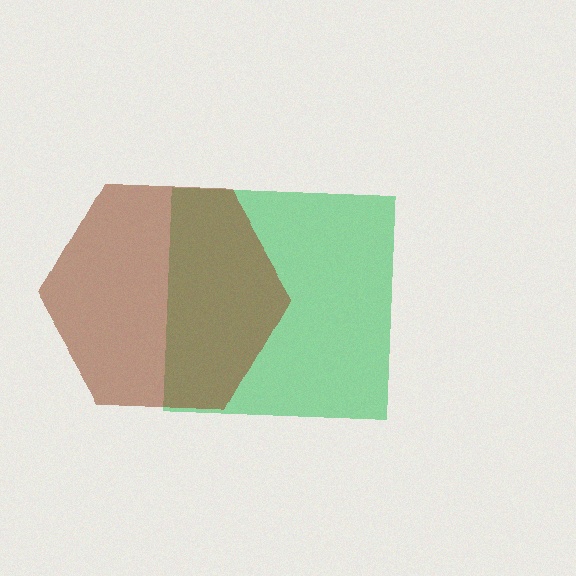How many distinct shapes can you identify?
There are 2 distinct shapes: a green square, a brown hexagon.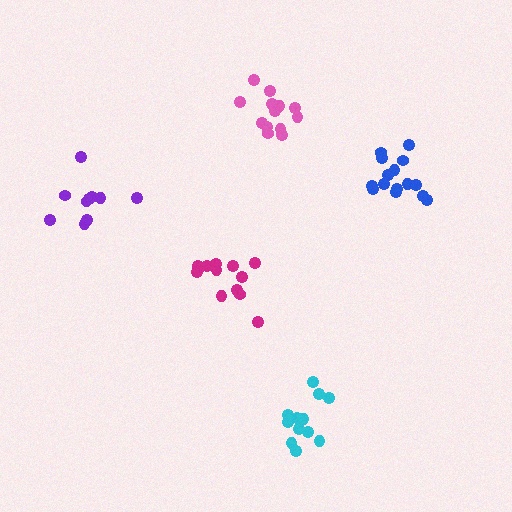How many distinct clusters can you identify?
There are 5 distinct clusters.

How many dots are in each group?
Group 1: 15 dots, Group 2: 10 dots, Group 3: 13 dots, Group 4: 13 dots, Group 5: 12 dots (63 total).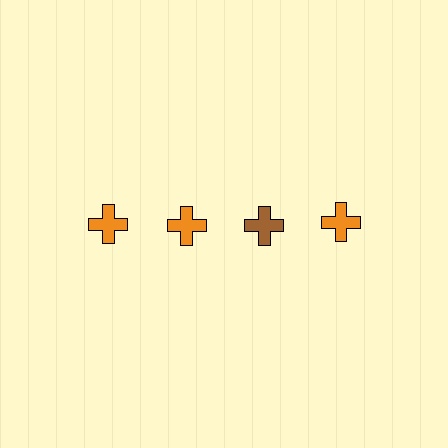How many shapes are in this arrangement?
There are 4 shapes arranged in a grid pattern.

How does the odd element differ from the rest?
It has a different color: brown instead of orange.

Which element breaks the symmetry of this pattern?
The brown cross in the top row, center column breaks the symmetry. All other shapes are orange crosses.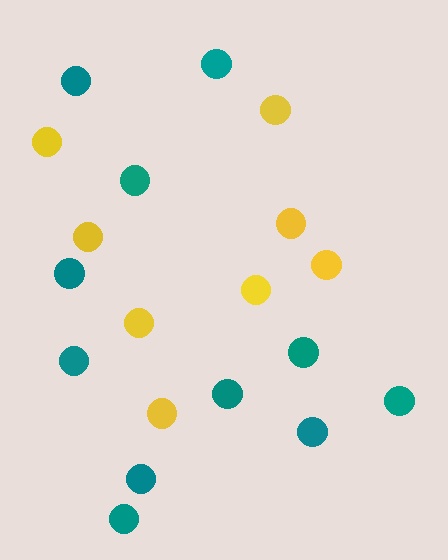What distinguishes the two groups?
There are 2 groups: one group of yellow circles (8) and one group of teal circles (11).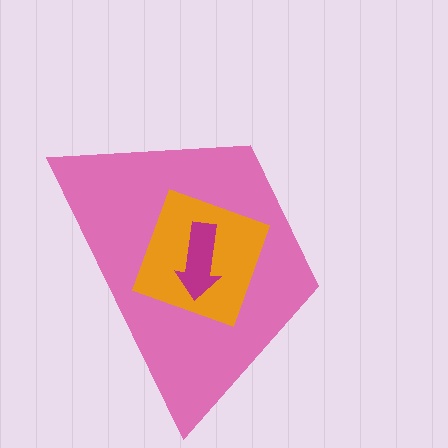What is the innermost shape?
The magenta arrow.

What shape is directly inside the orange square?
The magenta arrow.